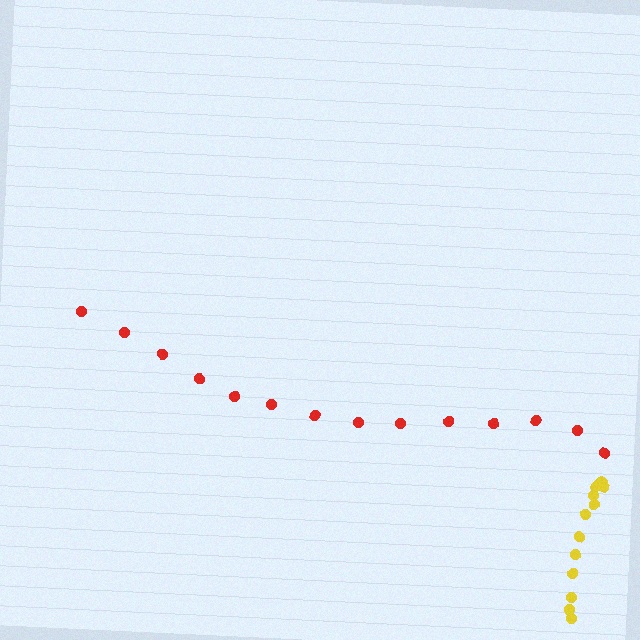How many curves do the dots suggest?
There are 2 distinct paths.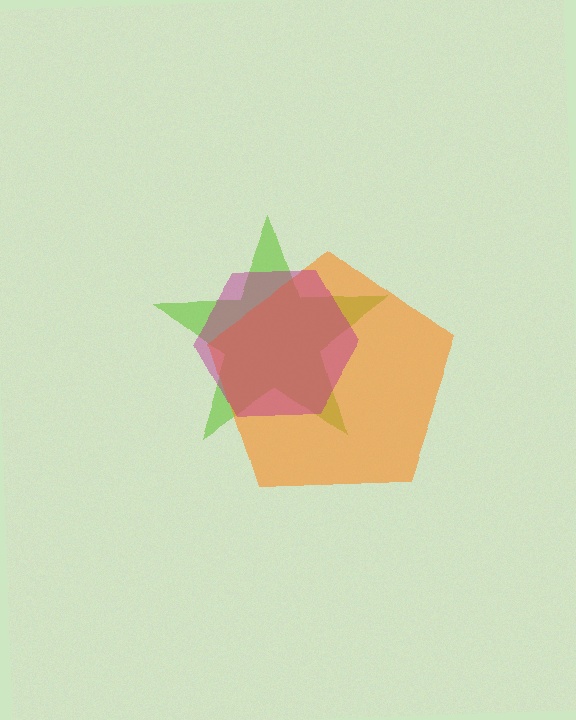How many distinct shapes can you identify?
There are 3 distinct shapes: a lime star, an orange pentagon, a magenta hexagon.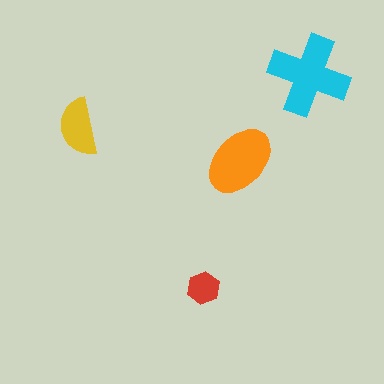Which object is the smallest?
The red hexagon.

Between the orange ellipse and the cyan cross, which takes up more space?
The cyan cross.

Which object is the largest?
The cyan cross.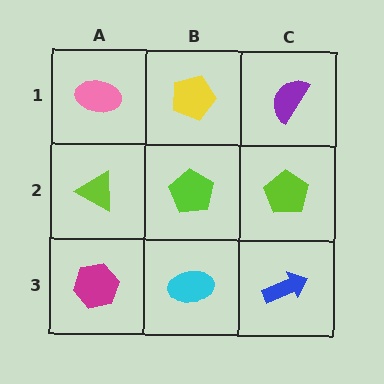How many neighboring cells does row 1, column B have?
3.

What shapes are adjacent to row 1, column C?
A lime pentagon (row 2, column C), a yellow pentagon (row 1, column B).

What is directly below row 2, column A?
A magenta hexagon.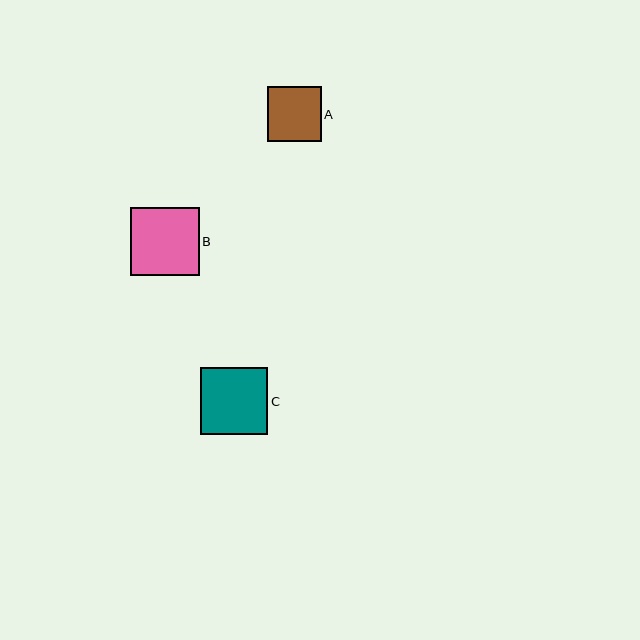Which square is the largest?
Square B is the largest with a size of approximately 68 pixels.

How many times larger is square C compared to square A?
Square C is approximately 1.2 times the size of square A.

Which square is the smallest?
Square A is the smallest with a size of approximately 54 pixels.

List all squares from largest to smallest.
From largest to smallest: B, C, A.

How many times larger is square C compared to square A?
Square C is approximately 1.2 times the size of square A.